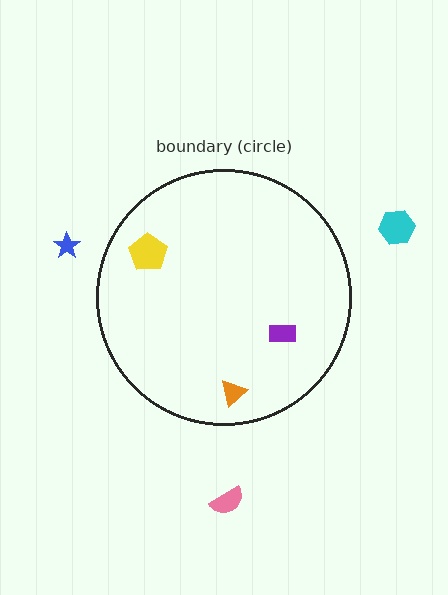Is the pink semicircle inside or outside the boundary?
Outside.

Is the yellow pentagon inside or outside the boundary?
Inside.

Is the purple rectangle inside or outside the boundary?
Inside.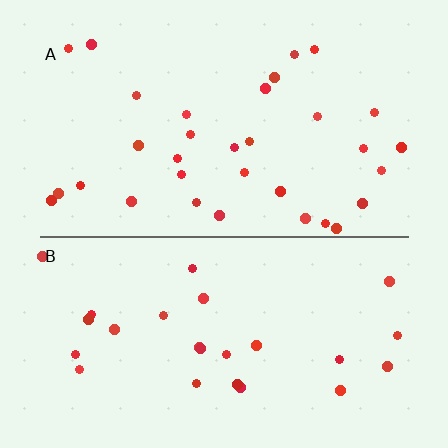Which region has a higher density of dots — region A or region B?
A (the top).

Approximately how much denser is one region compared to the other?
Approximately 1.3× — region A over region B.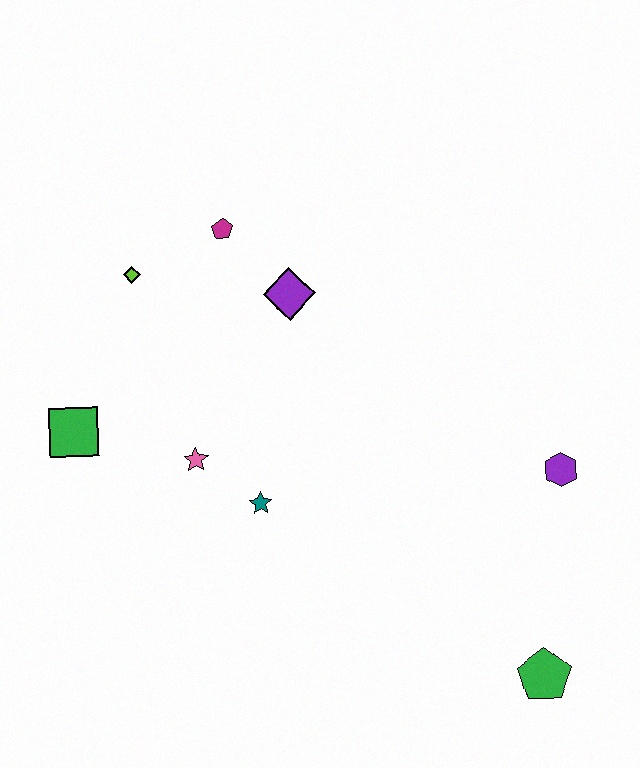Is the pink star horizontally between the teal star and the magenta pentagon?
No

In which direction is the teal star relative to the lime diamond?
The teal star is below the lime diamond.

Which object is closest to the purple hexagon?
The green pentagon is closest to the purple hexagon.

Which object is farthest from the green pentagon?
The lime diamond is farthest from the green pentagon.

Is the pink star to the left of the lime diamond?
No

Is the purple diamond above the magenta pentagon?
No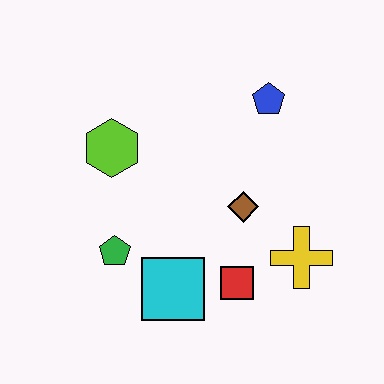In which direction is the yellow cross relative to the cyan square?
The yellow cross is to the right of the cyan square.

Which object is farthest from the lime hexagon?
The yellow cross is farthest from the lime hexagon.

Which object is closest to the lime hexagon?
The green pentagon is closest to the lime hexagon.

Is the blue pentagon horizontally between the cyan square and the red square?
No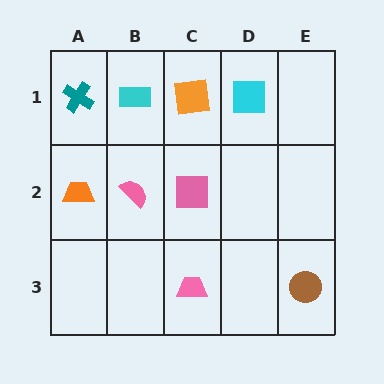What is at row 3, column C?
A pink trapezoid.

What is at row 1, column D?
A cyan square.